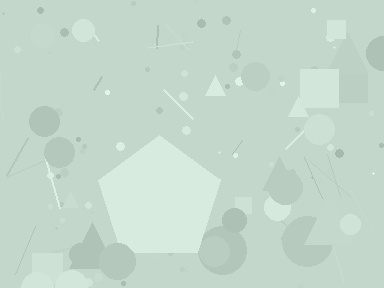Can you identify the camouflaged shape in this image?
The camouflaged shape is a pentagon.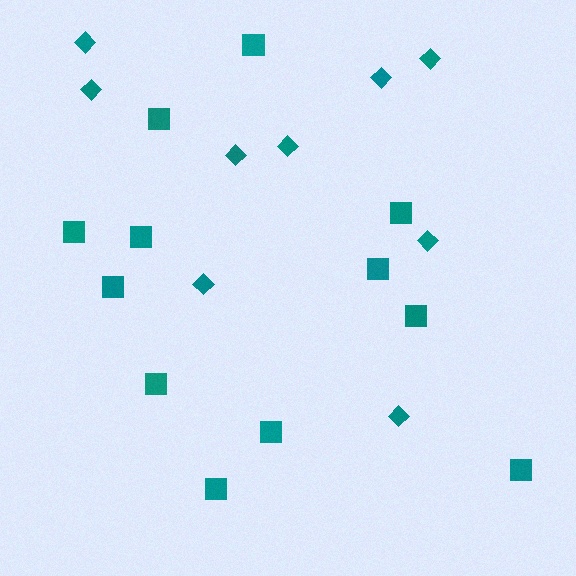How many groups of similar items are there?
There are 2 groups: one group of squares (12) and one group of diamonds (9).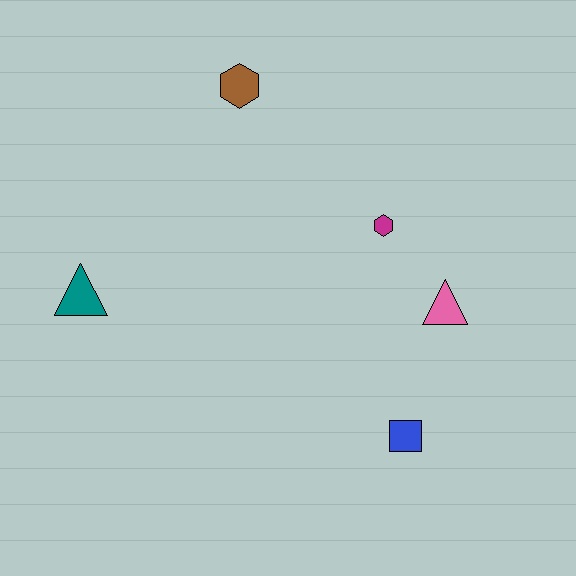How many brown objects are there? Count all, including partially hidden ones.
There is 1 brown object.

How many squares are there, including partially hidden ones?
There is 1 square.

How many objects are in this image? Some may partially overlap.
There are 5 objects.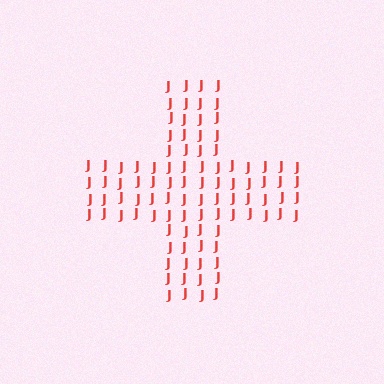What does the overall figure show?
The overall figure shows a cross.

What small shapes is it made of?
It is made of small letter J's.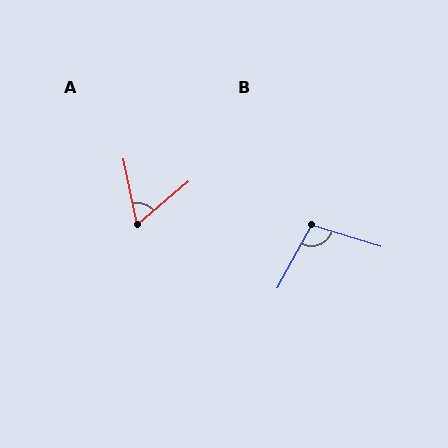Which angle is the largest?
B, at approximately 101 degrees.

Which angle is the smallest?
A, at approximately 61 degrees.